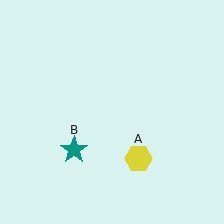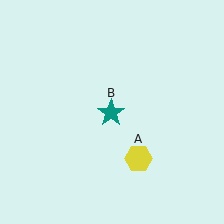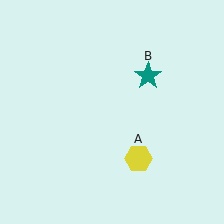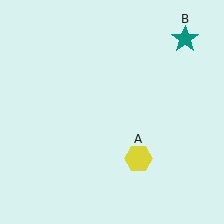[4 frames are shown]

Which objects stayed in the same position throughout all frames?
Yellow hexagon (object A) remained stationary.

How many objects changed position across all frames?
1 object changed position: teal star (object B).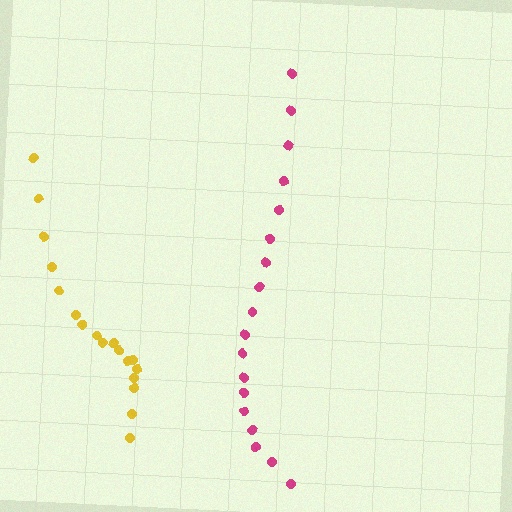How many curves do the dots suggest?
There are 2 distinct paths.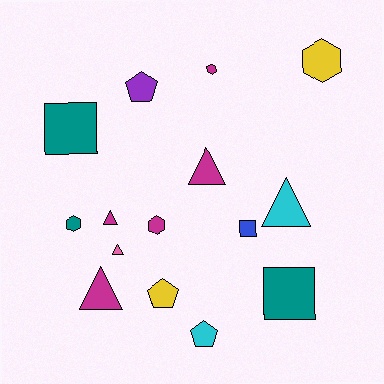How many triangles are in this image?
There are 5 triangles.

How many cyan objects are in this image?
There are 2 cyan objects.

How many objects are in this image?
There are 15 objects.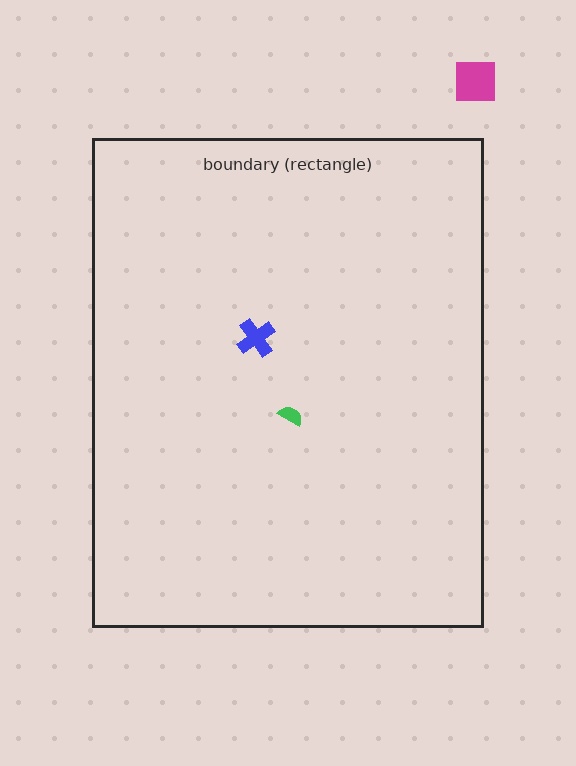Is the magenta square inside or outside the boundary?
Outside.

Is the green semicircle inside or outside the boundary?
Inside.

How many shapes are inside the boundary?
2 inside, 1 outside.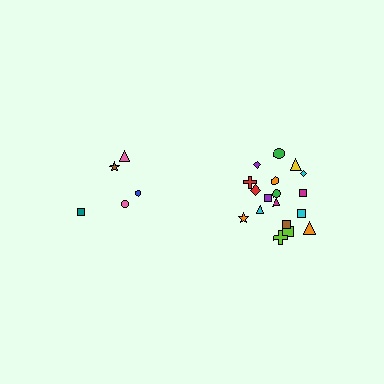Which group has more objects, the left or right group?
The right group.